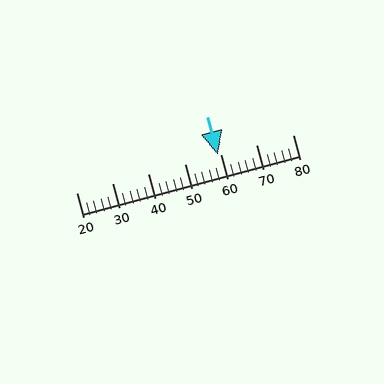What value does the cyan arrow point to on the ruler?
The cyan arrow points to approximately 59.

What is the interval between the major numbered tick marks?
The major tick marks are spaced 10 units apart.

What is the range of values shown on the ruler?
The ruler shows values from 20 to 80.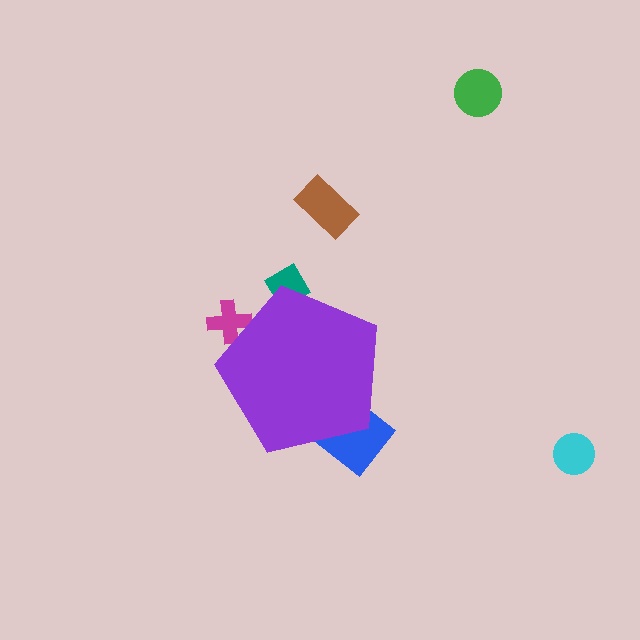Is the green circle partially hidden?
No, the green circle is fully visible.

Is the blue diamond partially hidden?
Yes, the blue diamond is partially hidden behind the purple pentagon.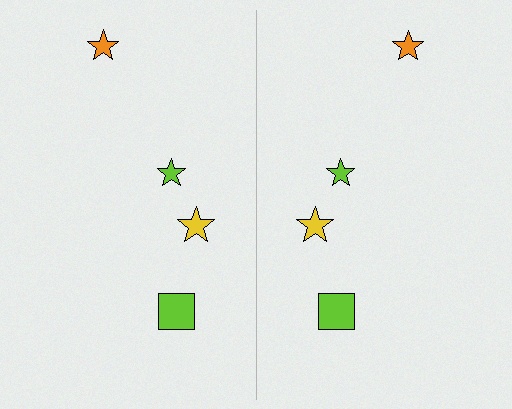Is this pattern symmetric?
Yes, this pattern has bilateral (reflection) symmetry.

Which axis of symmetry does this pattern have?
The pattern has a vertical axis of symmetry running through the center of the image.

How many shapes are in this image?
There are 8 shapes in this image.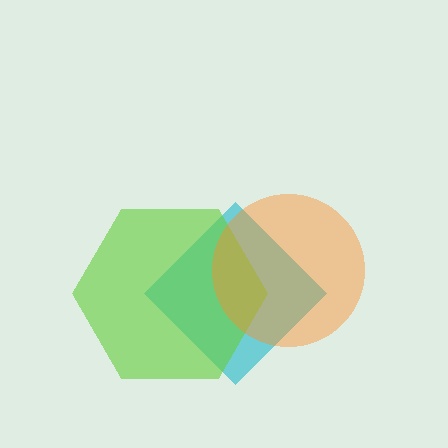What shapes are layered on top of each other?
The layered shapes are: a cyan diamond, a lime hexagon, an orange circle.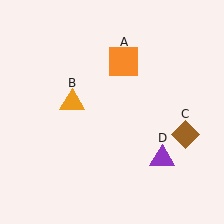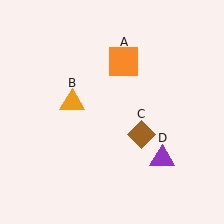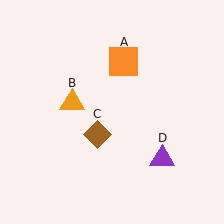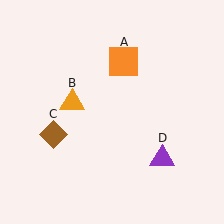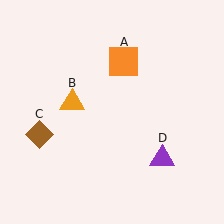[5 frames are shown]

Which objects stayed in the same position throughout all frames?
Orange square (object A) and orange triangle (object B) and purple triangle (object D) remained stationary.